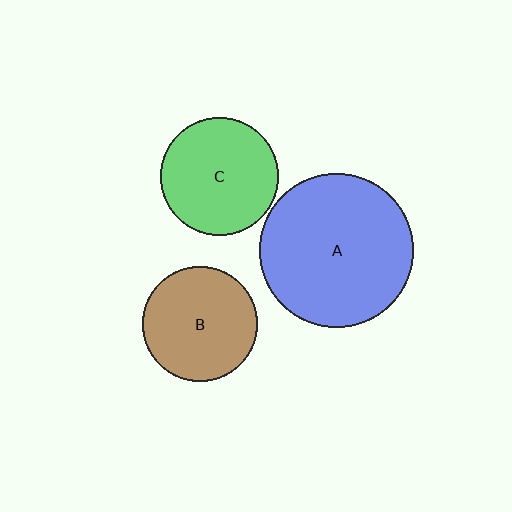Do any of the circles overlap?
No, none of the circles overlap.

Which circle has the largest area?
Circle A (blue).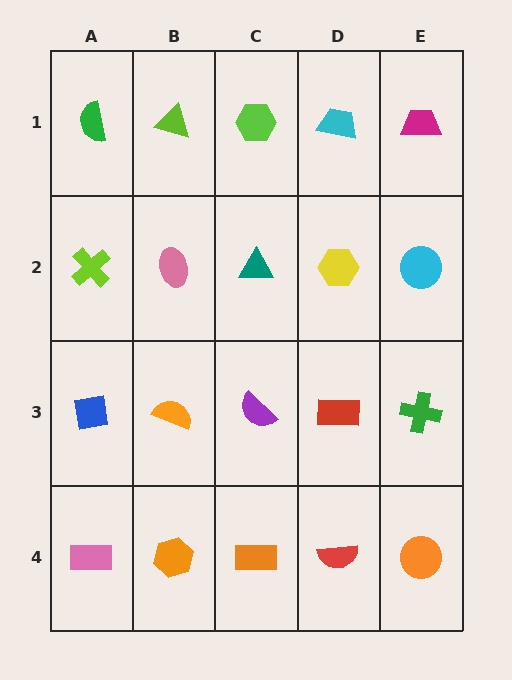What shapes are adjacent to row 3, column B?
A pink ellipse (row 2, column B), an orange hexagon (row 4, column B), a blue square (row 3, column A), a purple semicircle (row 3, column C).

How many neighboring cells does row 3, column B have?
4.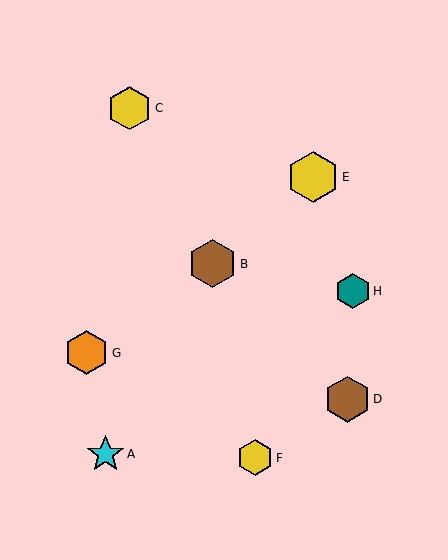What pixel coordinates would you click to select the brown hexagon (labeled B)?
Click at (213, 264) to select the brown hexagon B.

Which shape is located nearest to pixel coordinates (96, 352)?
The orange hexagon (labeled G) at (87, 353) is nearest to that location.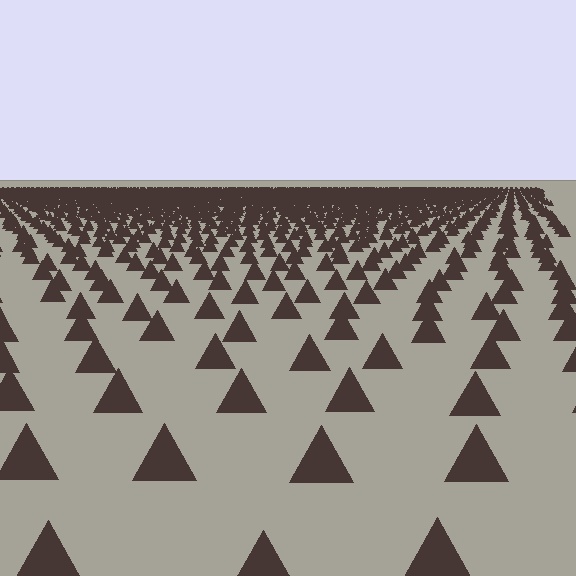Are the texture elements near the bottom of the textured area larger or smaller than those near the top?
Larger. Near the bottom, elements are closer to the viewer and appear at a bigger on-screen size.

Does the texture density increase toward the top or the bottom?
Density increases toward the top.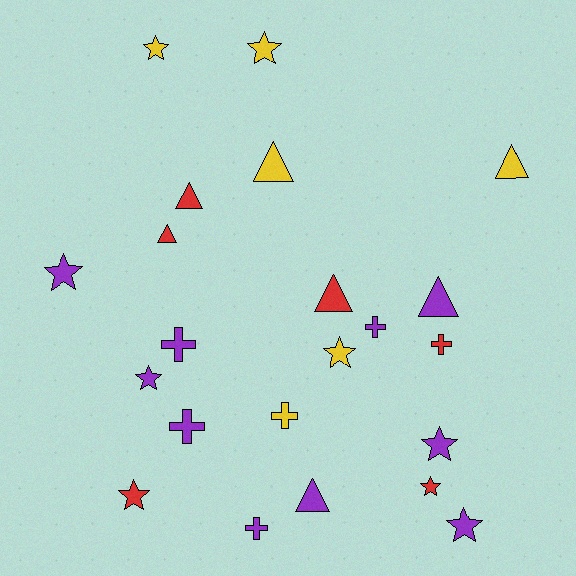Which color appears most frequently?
Purple, with 10 objects.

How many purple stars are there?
There are 4 purple stars.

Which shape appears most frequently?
Star, with 9 objects.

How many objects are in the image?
There are 22 objects.